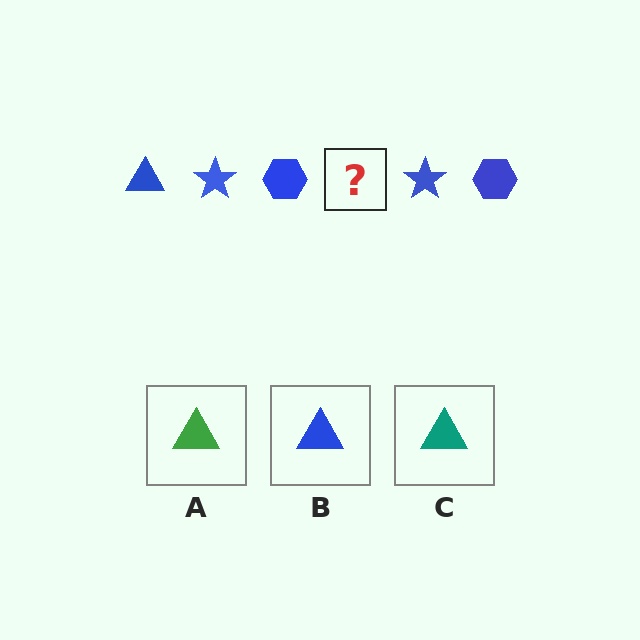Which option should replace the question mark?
Option B.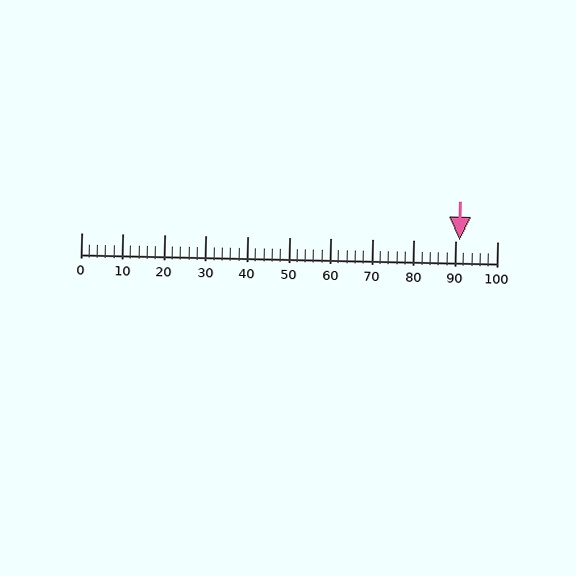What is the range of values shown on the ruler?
The ruler shows values from 0 to 100.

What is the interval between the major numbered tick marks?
The major tick marks are spaced 10 units apart.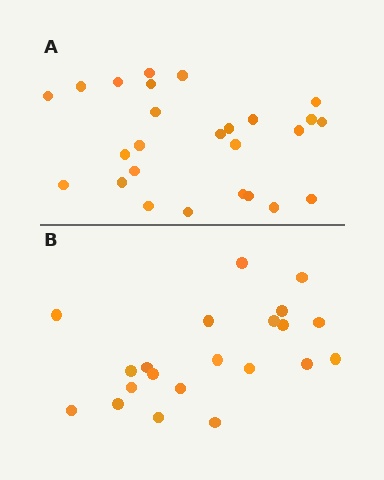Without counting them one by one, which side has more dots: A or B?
Region A (the top region) has more dots.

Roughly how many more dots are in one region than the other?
Region A has about 5 more dots than region B.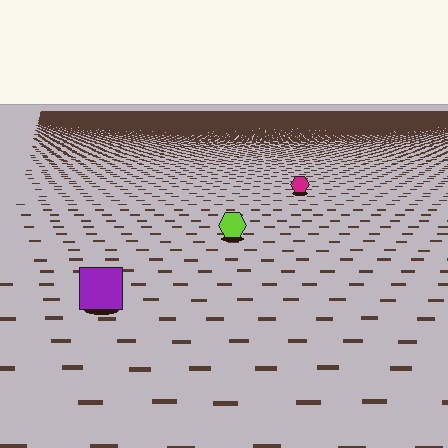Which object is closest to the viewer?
The purple square is closest. The texture marks near it are larger and more spread out.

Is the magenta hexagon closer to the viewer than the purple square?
No. The purple square is closer — you can tell from the texture gradient: the ground texture is coarser near it.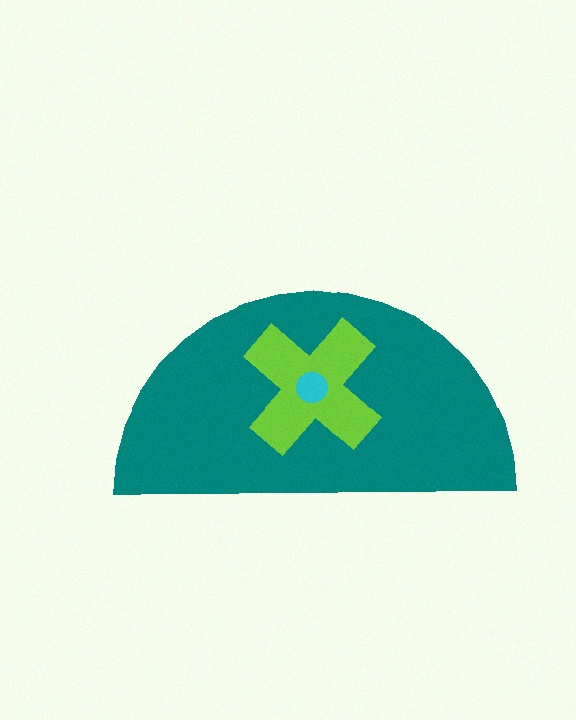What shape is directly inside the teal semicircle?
The lime cross.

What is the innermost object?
The cyan circle.